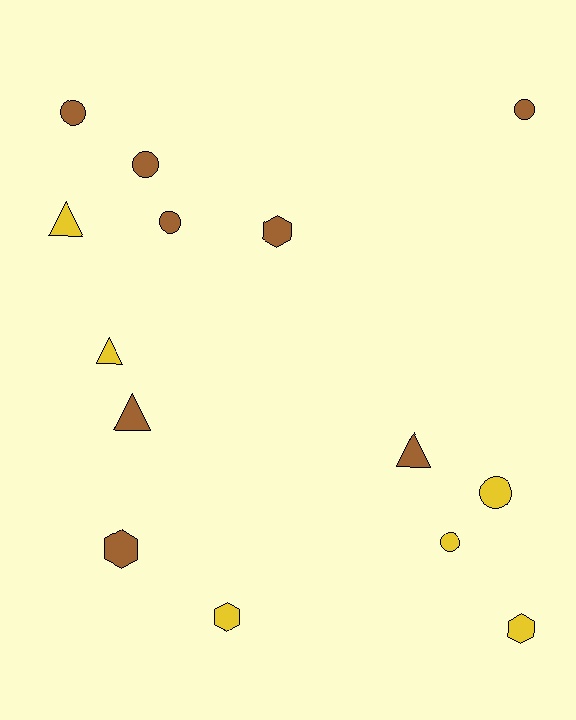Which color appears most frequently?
Brown, with 8 objects.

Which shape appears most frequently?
Circle, with 6 objects.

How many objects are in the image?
There are 14 objects.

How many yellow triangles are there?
There are 2 yellow triangles.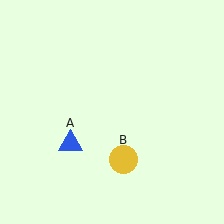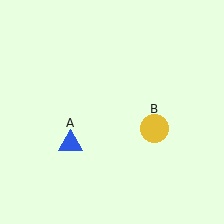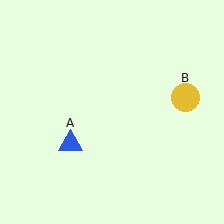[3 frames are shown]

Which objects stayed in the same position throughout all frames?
Blue triangle (object A) remained stationary.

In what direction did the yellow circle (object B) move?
The yellow circle (object B) moved up and to the right.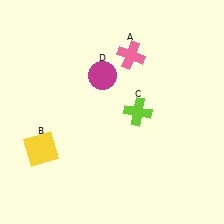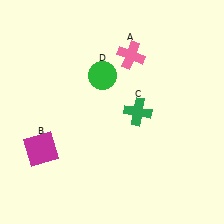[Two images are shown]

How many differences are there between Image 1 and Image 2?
There are 3 differences between the two images.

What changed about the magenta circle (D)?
In Image 1, D is magenta. In Image 2, it changed to green.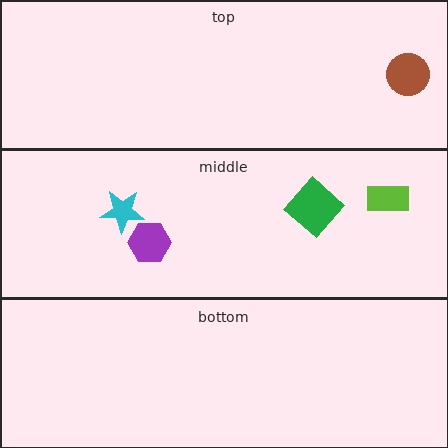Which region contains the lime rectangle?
The middle region.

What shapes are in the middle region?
The green diamond, the purple hexagon, the cyan star, the lime rectangle.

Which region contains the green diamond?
The middle region.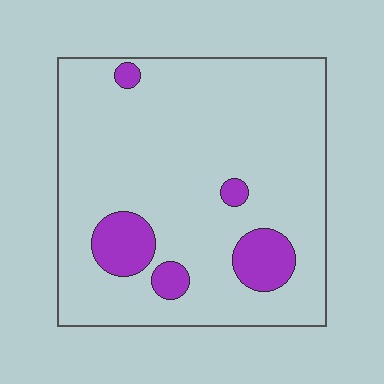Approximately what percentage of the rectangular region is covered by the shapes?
Approximately 10%.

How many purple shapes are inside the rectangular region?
5.